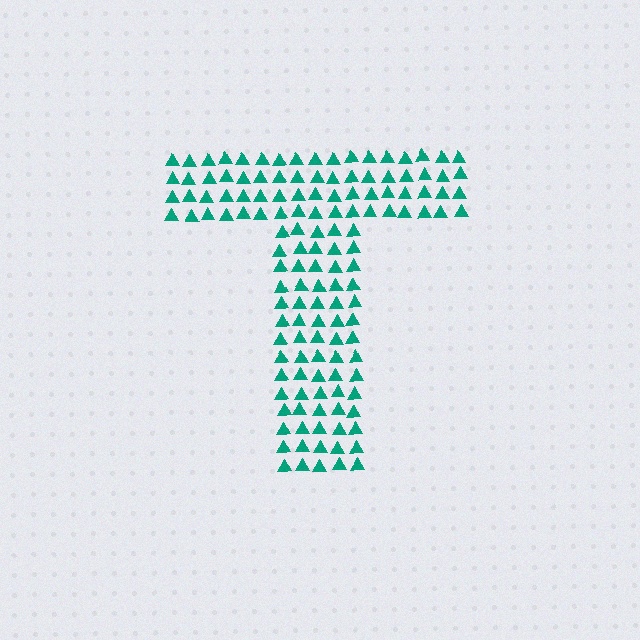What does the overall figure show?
The overall figure shows the letter T.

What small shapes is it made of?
It is made of small triangles.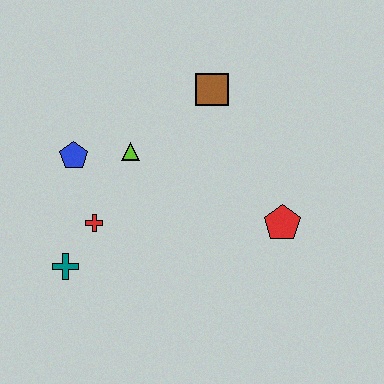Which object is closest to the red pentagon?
The brown square is closest to the red pentagon.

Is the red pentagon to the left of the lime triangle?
No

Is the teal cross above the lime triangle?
No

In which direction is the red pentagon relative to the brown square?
The red pentagon is below the brown square.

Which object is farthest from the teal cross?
The brown square is farthest from the teal cross.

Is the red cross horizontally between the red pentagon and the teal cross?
Yes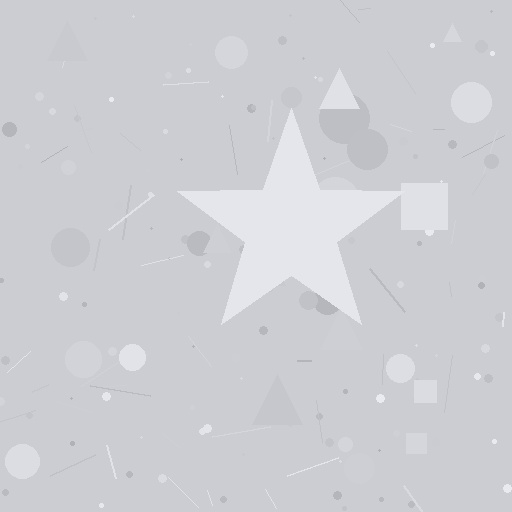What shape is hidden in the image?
A star is hidden in the image.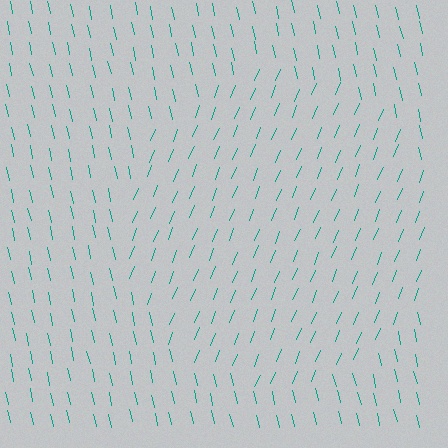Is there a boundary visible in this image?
Yes, there is a texture boundary formed by a change in line orientation.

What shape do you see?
I see a circle.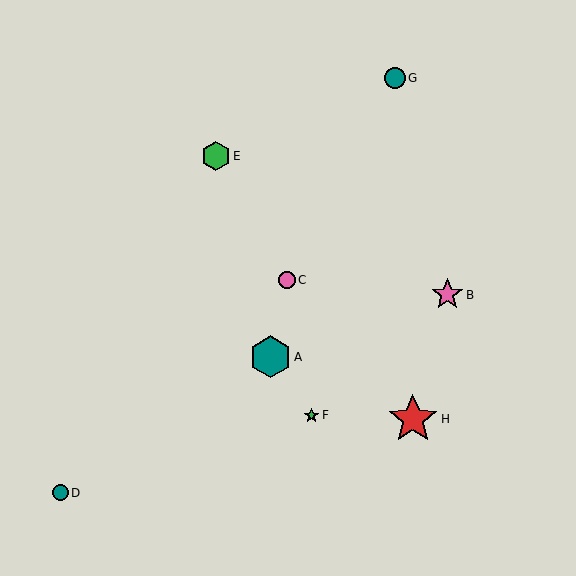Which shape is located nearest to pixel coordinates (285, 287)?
The pink circle (labeled C) at (287, 280) is nearest to that location.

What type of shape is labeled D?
Shape D is a teal circle.